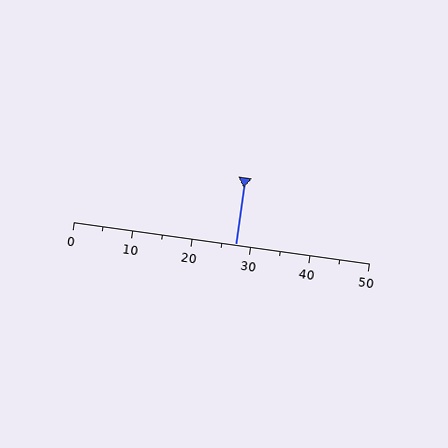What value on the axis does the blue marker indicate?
The marker indicates approximately 27.5.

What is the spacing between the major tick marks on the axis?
The major ticks are spaced 10 apart.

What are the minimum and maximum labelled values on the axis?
The axis runs from 0 to 50.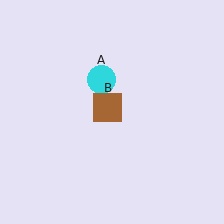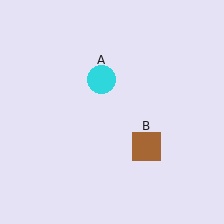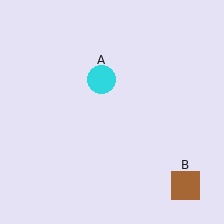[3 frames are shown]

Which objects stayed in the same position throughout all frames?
Cyan circle (object A) remained stationary.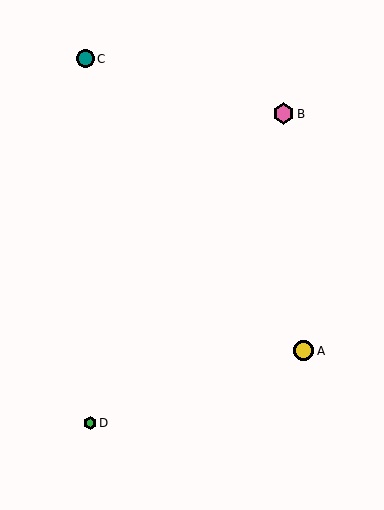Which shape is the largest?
The pink hexagon (labeled B) is the largest.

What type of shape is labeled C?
Shape C is a teal circle.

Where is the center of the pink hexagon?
The center of the pink hexagon is at (283, 114).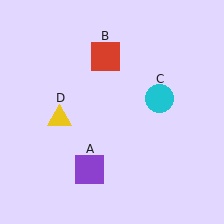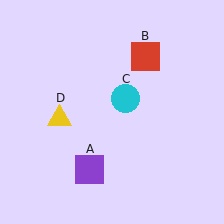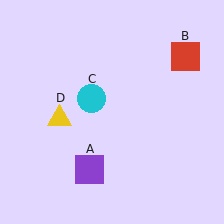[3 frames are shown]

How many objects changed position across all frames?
2 objects changed position: red square (object B), cyan circle (object C).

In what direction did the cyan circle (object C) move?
The cyan circle (object C) moved left.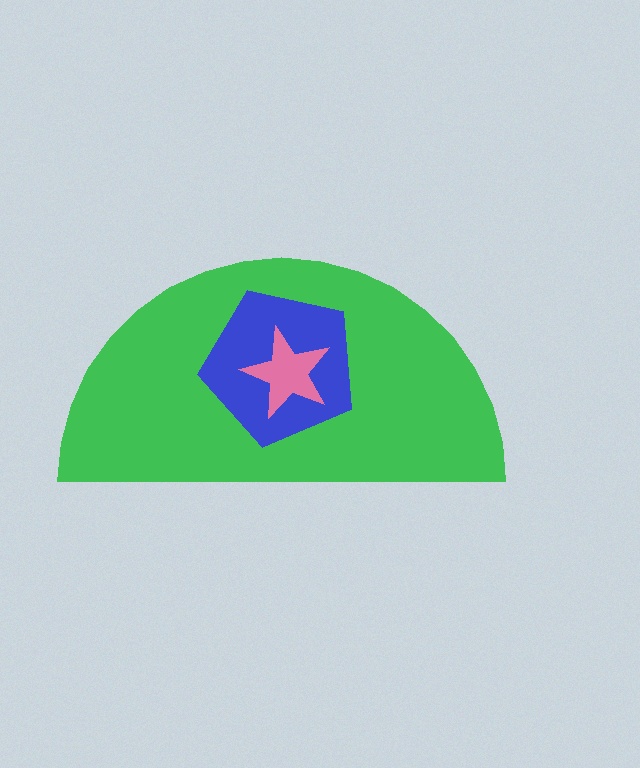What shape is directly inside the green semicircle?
The blue pentagon.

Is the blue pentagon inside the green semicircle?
Yes.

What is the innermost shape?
The pink star.